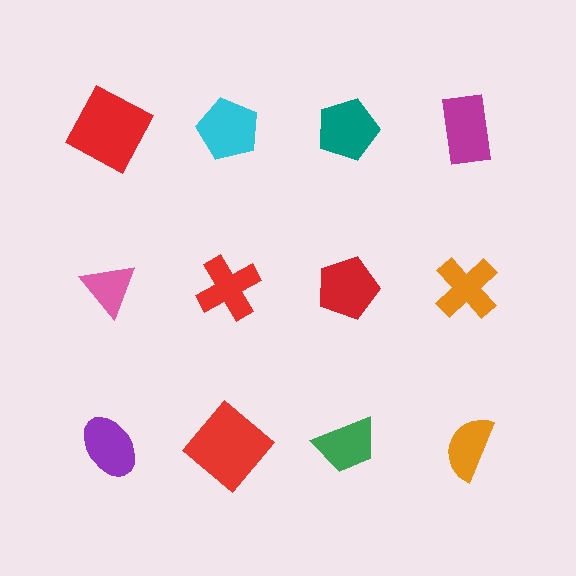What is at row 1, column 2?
A cyan pentagon.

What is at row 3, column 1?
A purple ellipse.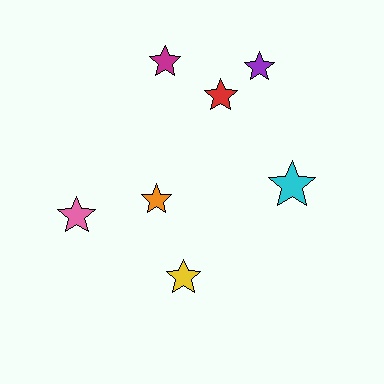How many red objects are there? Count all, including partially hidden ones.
There is 1 red object.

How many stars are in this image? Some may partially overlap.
There are 7 stars.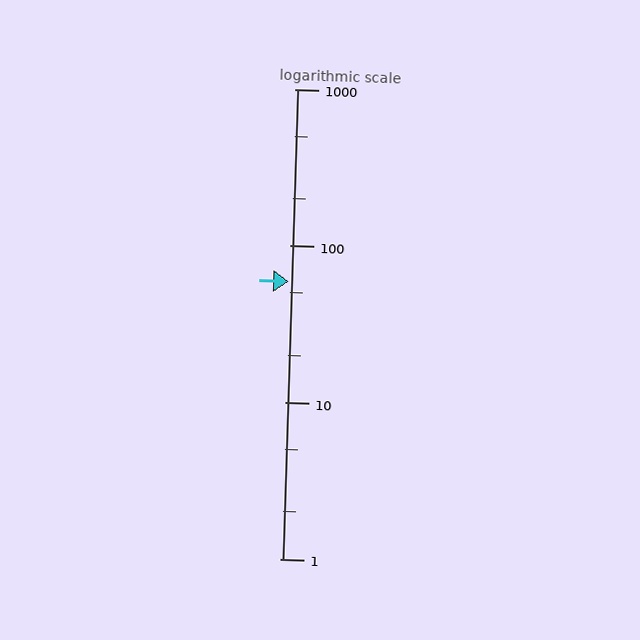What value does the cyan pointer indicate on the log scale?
The pointer indicates approximately 59.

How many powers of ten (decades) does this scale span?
The scale spans 3 decades, from 1 to 1000.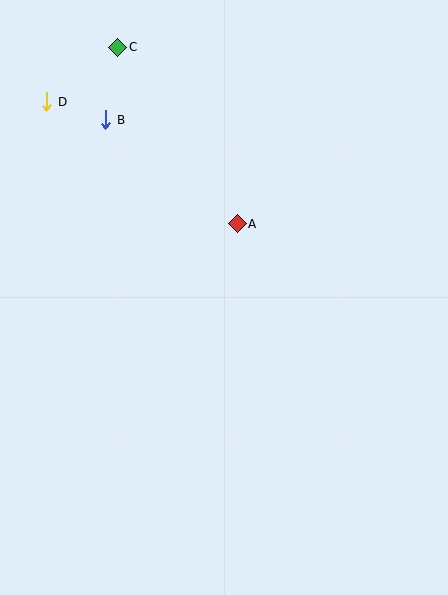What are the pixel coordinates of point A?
Point A is at (237, 224).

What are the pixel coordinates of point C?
Point C is at (118, 47).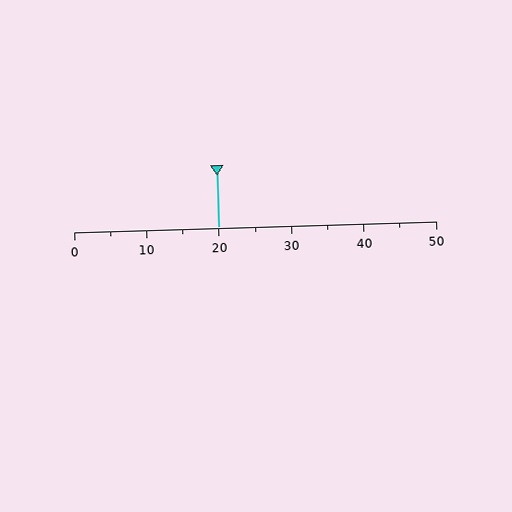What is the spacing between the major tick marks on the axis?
The major ticks are spaced 10 apart.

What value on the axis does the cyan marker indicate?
The marker indicates approximately 20.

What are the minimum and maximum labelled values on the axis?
The axis runs from 0 to 50.